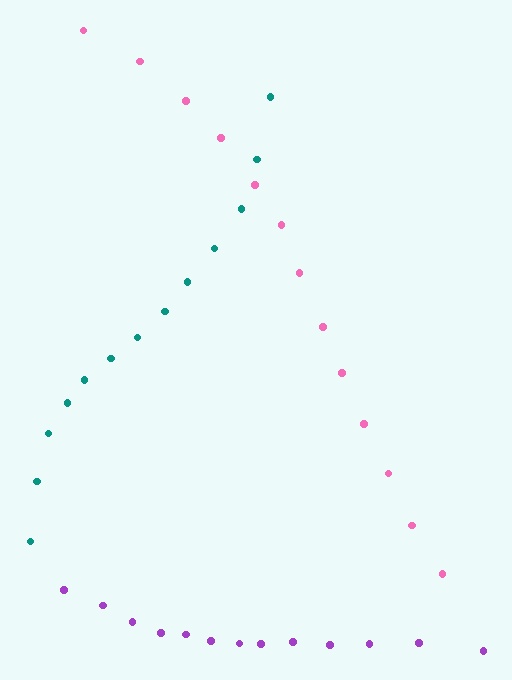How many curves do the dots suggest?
There are 3 distinct paths.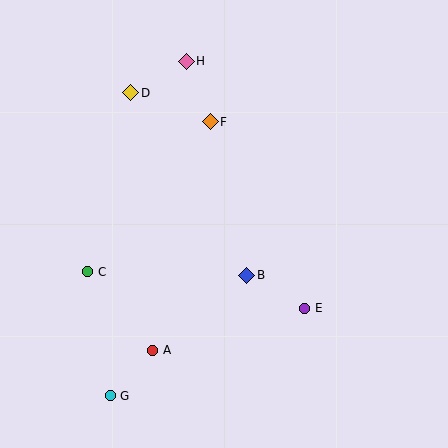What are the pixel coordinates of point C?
Point C is at (88, 272).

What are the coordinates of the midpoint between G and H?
The midpoint between G and H is at (148, 229).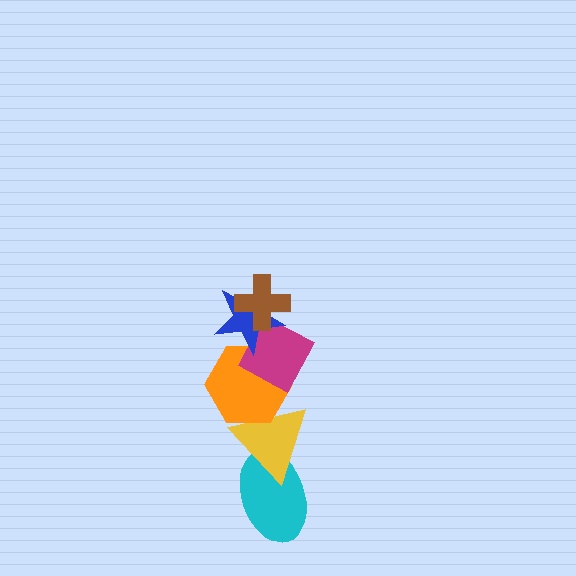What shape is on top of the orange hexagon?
The magenta diamond is on top of the orange hexagon.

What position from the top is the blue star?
The blue star is 2nd from the top.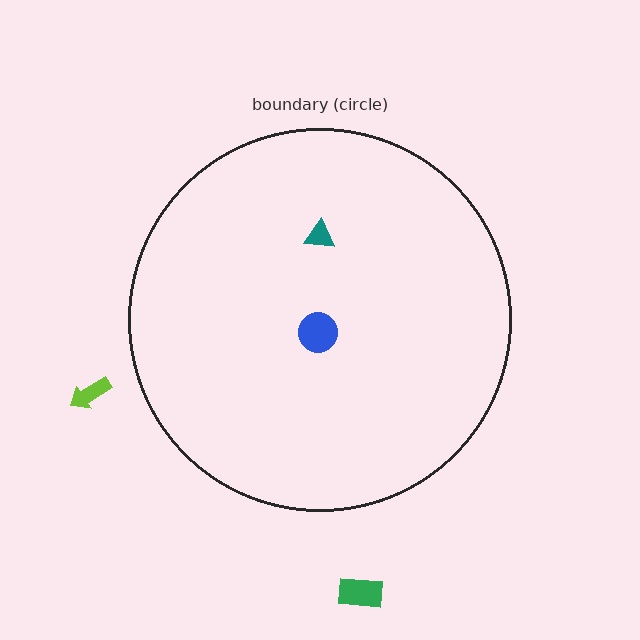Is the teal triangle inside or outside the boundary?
Inside.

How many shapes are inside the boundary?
2 inside, 2 outside.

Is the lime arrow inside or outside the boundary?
Outside.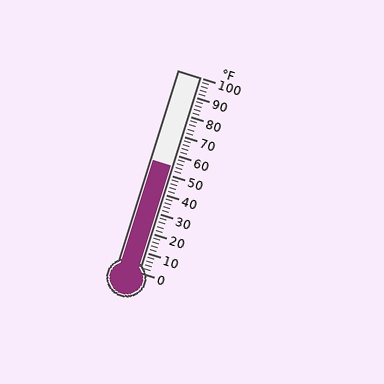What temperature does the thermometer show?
The thermometer shows approximately 54°F.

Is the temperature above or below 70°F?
The temperature is below 70°F.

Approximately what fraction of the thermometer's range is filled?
The thermometer is filled to approximately 55% of its range.